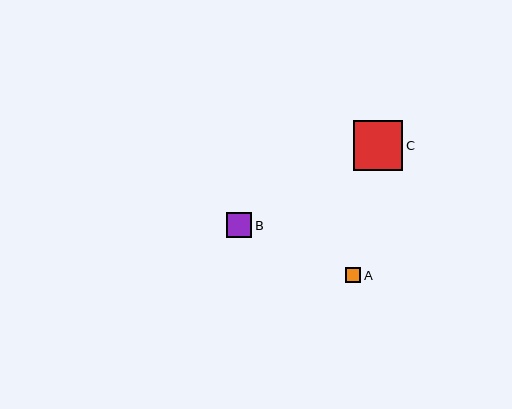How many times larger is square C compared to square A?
Square C is approximately 3.3 times the size of square A.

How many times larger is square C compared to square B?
Square C is approximately 2.0 times the size of square B.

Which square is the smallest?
Square A is the smallest with a size of approximately 15 pixels.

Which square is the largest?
Square C is the largest with a size of approximately 50 pixels.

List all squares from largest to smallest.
From largest to smallest: C, B, A.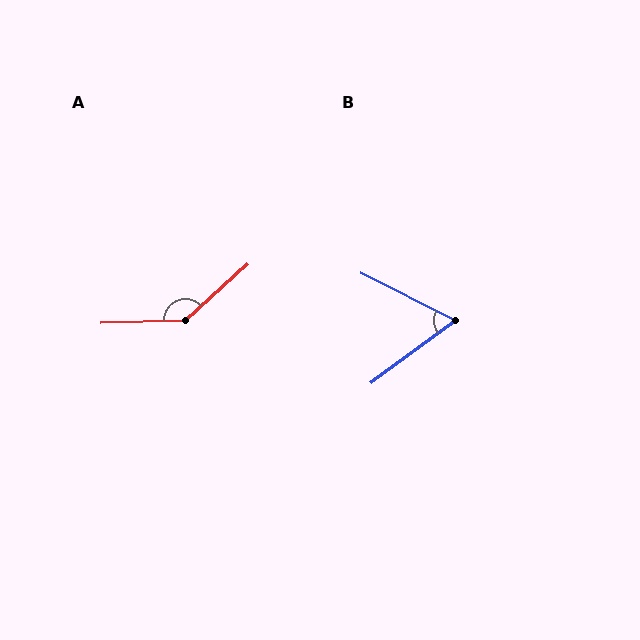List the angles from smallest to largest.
B (63°), A (139°).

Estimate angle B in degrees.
Approximately 63 degrees.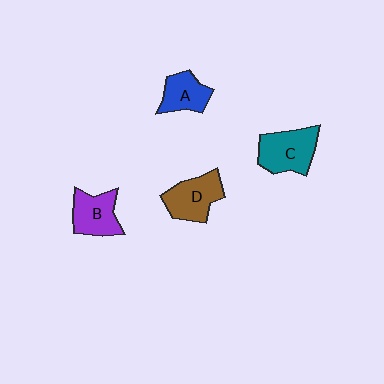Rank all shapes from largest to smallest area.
From largest to smallest: C (teal), D (brown), B (purple), A (blue).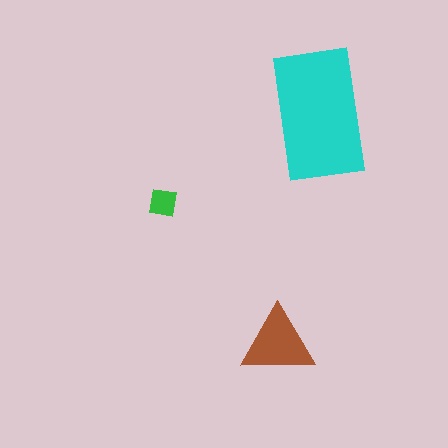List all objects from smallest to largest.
The green square, the brown triangle, the cyan rectangle.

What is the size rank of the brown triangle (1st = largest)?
2nd.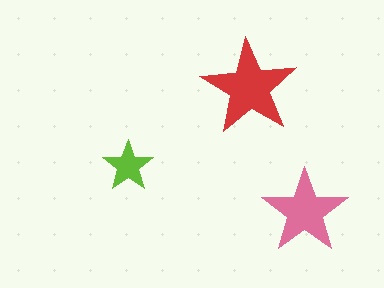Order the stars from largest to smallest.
the red one, the pink one, the lime one.